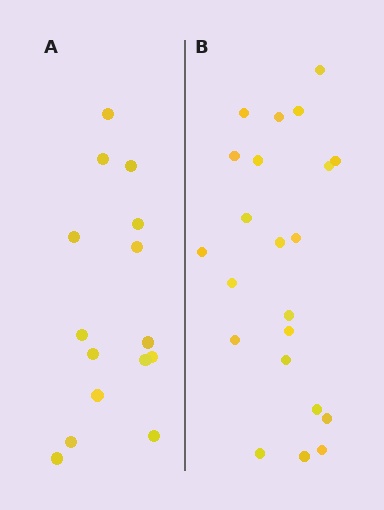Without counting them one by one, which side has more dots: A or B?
Region B (the right region) has more dots.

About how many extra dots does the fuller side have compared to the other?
Region B has roughly 8 or so more dots than region A.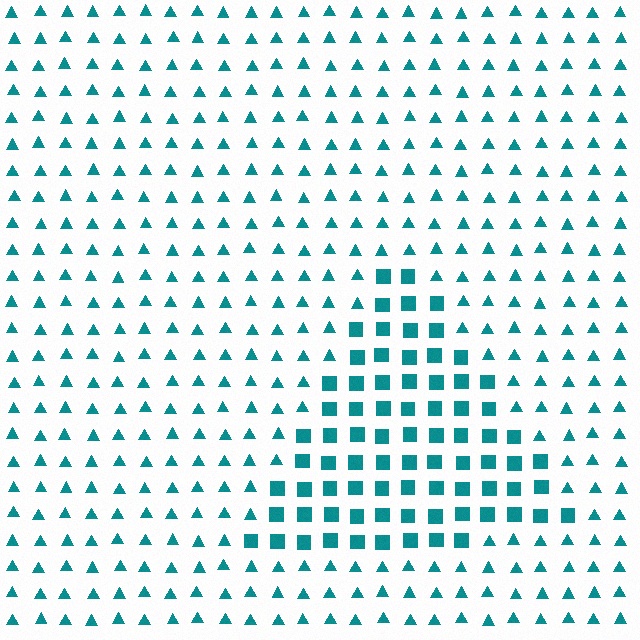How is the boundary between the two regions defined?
The boundary is defined by a change in element shape: squares inside vs. triangles outside. All elements share the same color and spacing.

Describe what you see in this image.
The image is filled with small teal elements arranged in a uniform grid. A triangle-shaped region contains squares, while the surrounding area contains triangles. The boundary is defined purely by the change in element shape.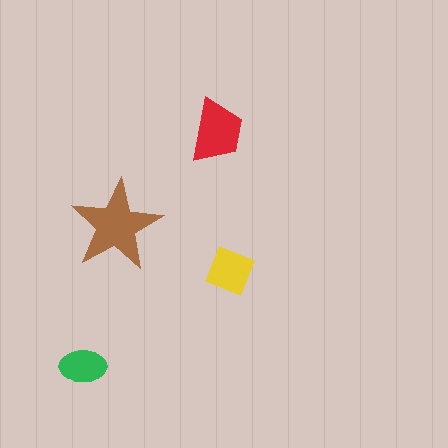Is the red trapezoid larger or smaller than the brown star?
Smaller.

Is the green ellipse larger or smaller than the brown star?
Smaller.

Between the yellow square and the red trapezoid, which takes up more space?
The red trapezoid.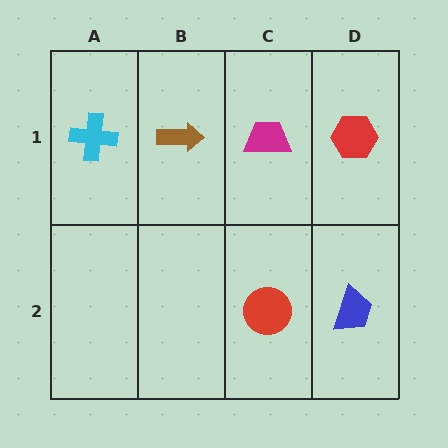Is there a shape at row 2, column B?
No, that cell is empty.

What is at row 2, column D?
A blue trapezoid.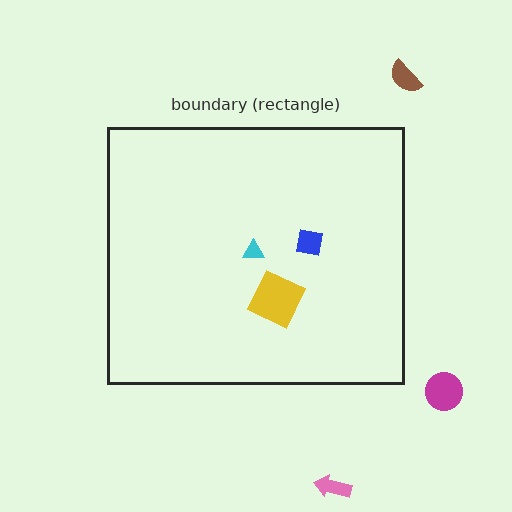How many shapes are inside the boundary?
3 inside, 3 outside.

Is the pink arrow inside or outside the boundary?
Outside.